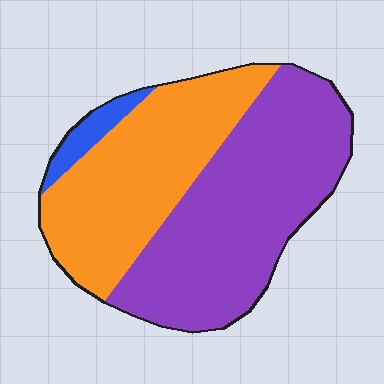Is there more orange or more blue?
Orange.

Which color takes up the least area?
Blue, at roughly 5%.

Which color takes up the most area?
Purple, at roughly 55%.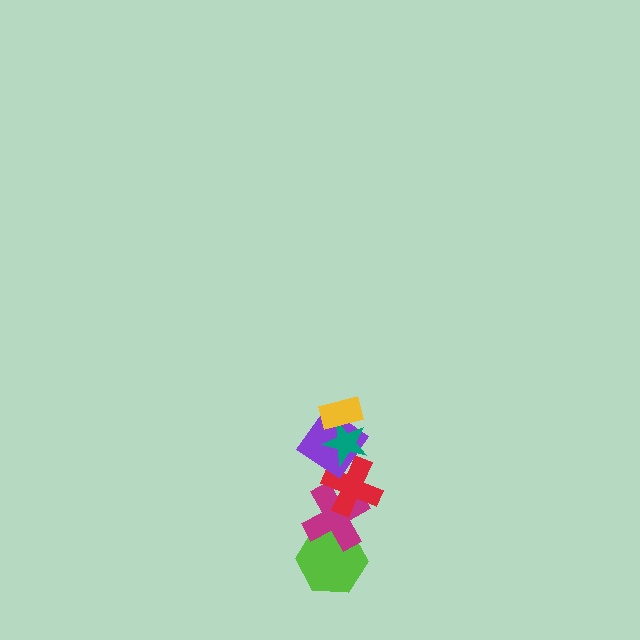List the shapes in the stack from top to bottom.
From top to bottom: the yellow rectangle, the teal star, the purple diamond, the red cross, the magenta cross, the lime hexagon.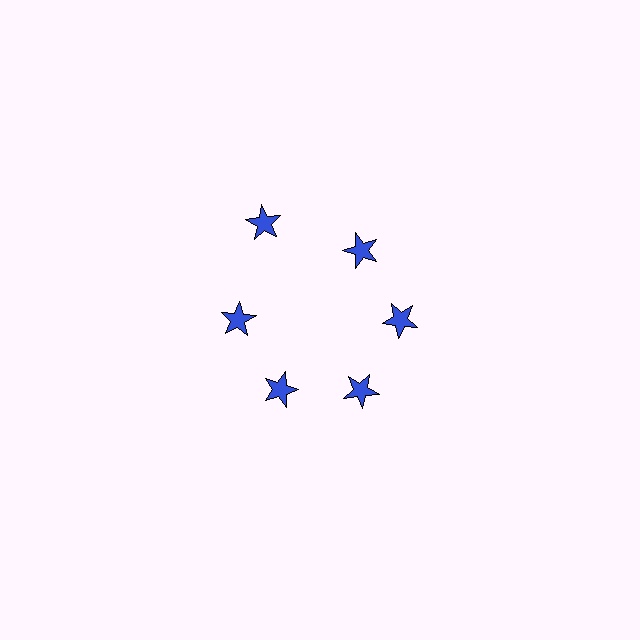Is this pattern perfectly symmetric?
No. The 6 blue stars are arranged in a ring, but one element near the 11 o'clock position is pushed outward from the center, breaking the 6-fold rotational symmetry.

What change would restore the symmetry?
The symmetry would be restored by moving it inward, back onto the ring so that all 6 stars sit at equal angles and equal distance from the center.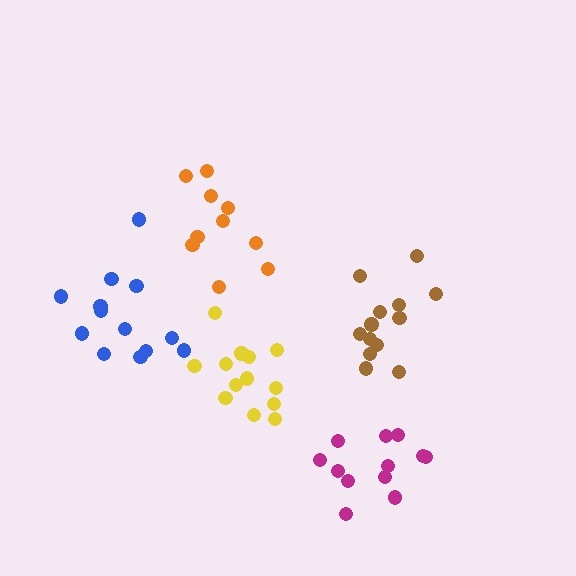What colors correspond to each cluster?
The clusters are colored: orange, yellow, magenta, blue, brown.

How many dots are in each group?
Group 1: 10 dots, Group 2: 13 dots, Group 3: 12 dots, Group 4: 13 dots, Group 5: 13 dots (61 total).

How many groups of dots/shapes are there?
There are 5 groups.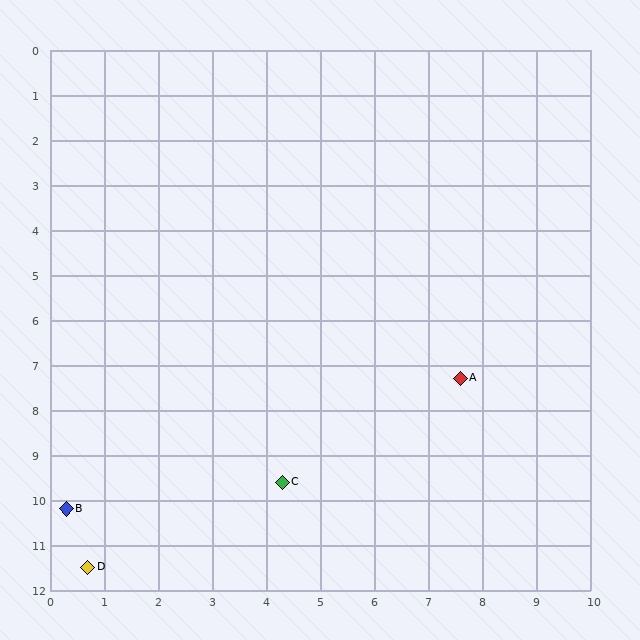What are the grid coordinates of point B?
Point B is at approximately (0.3, 10.2).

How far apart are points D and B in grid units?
Points D and B are about 1.4 grid units apart.